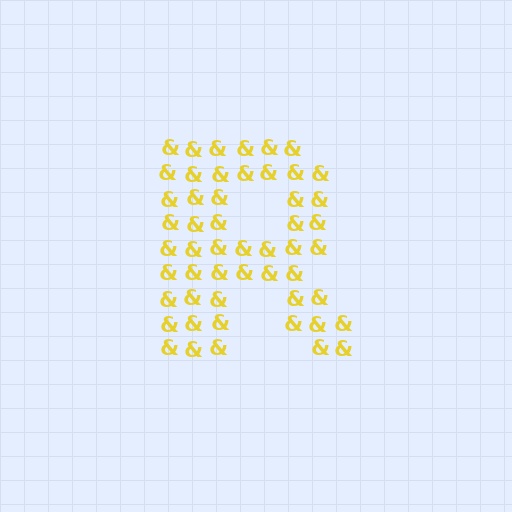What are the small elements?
The small elements are ampersands.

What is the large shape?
The large shape is the letter R.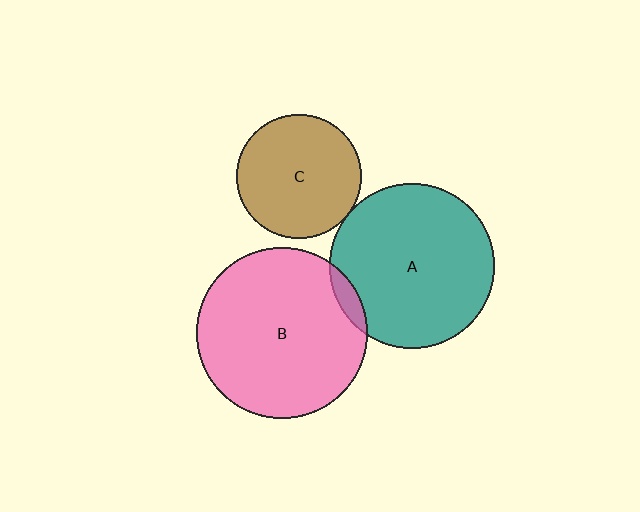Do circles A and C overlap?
Yes.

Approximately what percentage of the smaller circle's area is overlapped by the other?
Approximately 5%.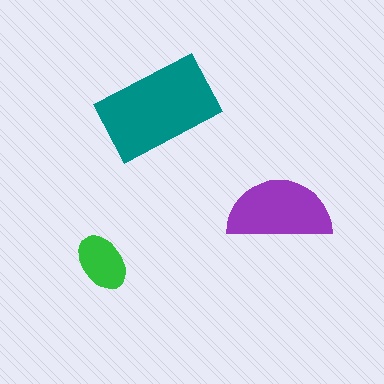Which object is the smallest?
The green ellipse.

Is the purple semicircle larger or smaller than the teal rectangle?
Smaller.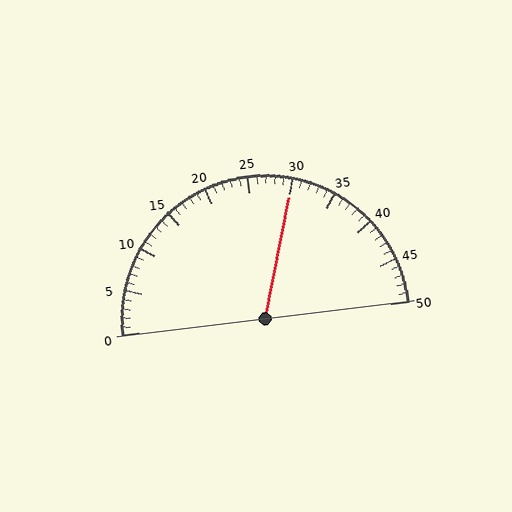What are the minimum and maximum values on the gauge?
The gauge ranges from 0 to 50.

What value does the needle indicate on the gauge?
The needle indicates approximately 30.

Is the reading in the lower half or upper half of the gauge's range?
The reading is in the upper half of the range (0 to 50).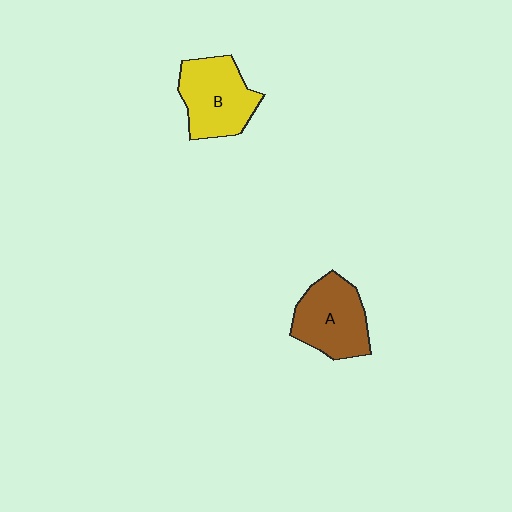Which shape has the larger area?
Shape B (yellow).